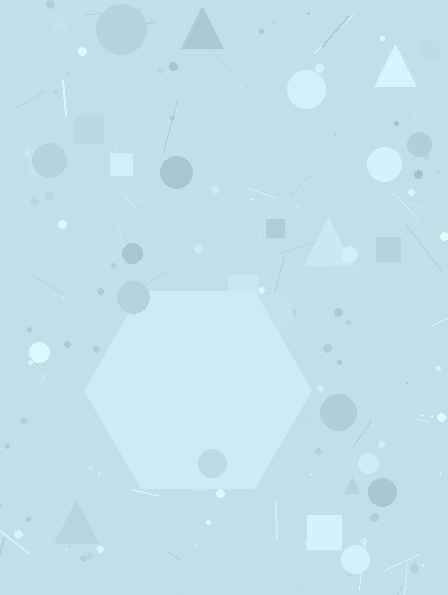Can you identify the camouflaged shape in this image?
The camouflaged shape is a hexagon.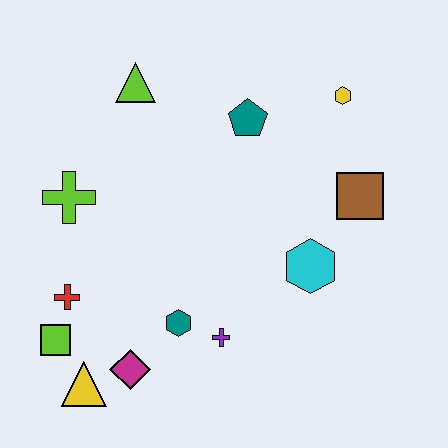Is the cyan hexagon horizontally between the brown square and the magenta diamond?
Yes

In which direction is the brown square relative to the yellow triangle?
The brown square is to the right of the yellow triangle.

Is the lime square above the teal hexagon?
No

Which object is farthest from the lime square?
The yellow hexagon is farthest from the lime square.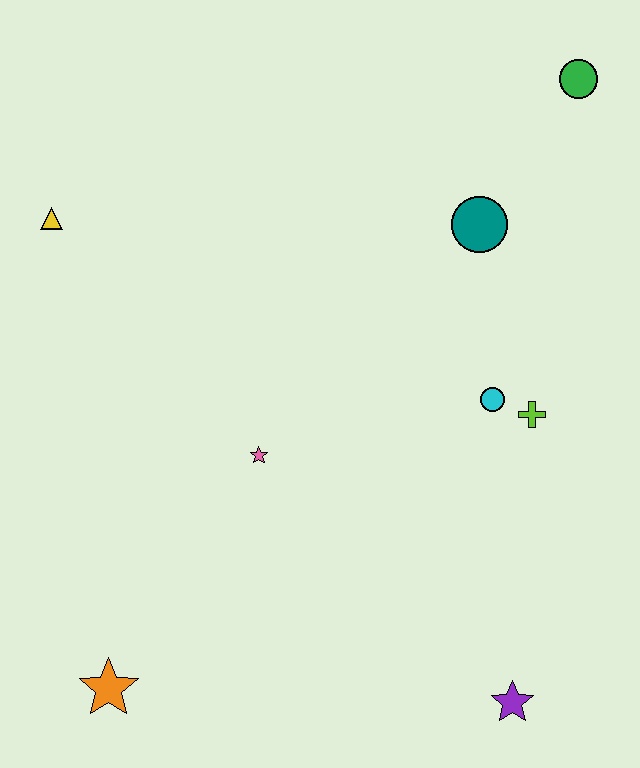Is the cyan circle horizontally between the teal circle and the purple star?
Yes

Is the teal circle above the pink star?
Yes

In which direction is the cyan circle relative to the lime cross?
The cyan circle is to the left of the lime cross.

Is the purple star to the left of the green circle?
Yes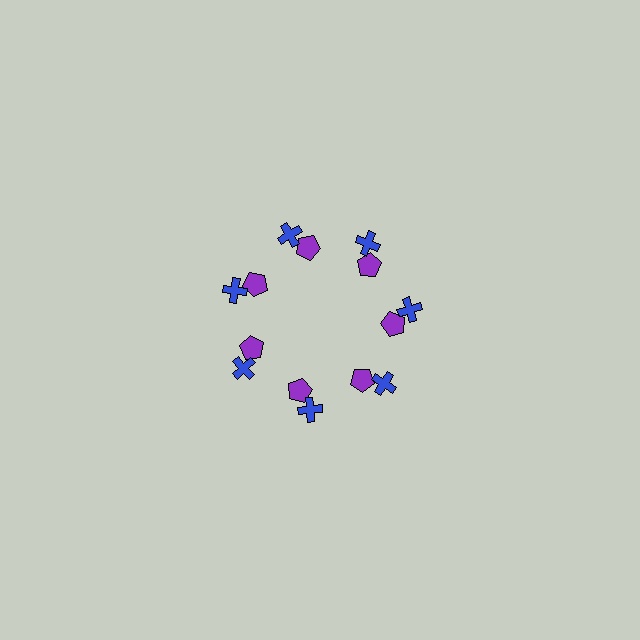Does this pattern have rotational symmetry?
Yes, this pattern has 7-fold rotational symmetry. It looks the same after rotating 51 degrees around the center.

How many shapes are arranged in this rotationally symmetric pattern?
There are 14 shapes, arranged in 7 groups of 2.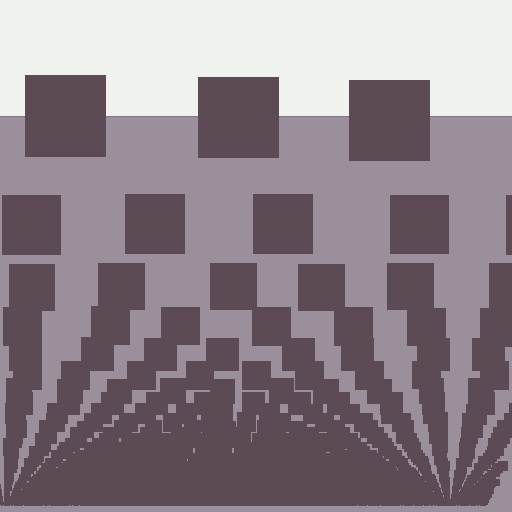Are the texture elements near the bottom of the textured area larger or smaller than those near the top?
Smaller. The gradient is inverted — elements near the bottom are smaller and denser.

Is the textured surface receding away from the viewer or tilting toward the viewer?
The surface appears to tilt toward the viewer. Texture elements get larger and sparser toward the top.